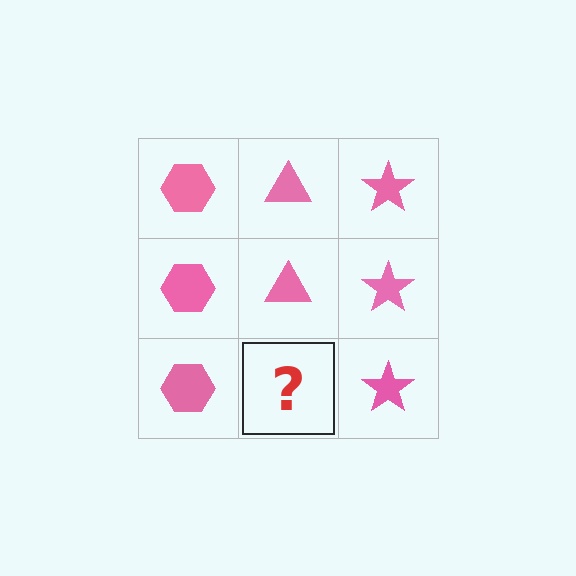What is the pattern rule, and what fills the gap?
The rule is that each column has a consistent shape. The gap should be filled with a pink triangle.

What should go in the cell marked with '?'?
The missing cell should contain a pink triangle.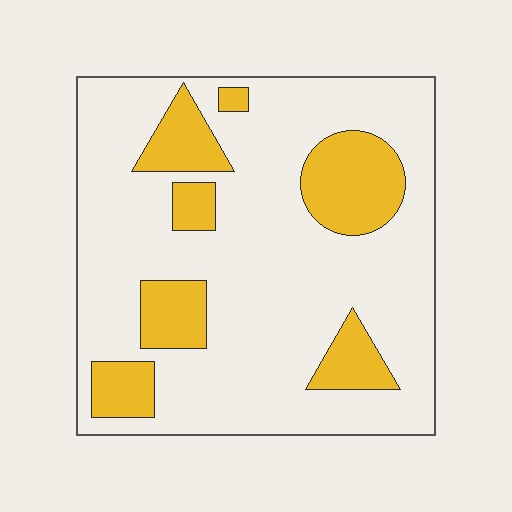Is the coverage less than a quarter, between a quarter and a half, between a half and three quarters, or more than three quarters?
Less than a quarter.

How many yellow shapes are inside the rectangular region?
7.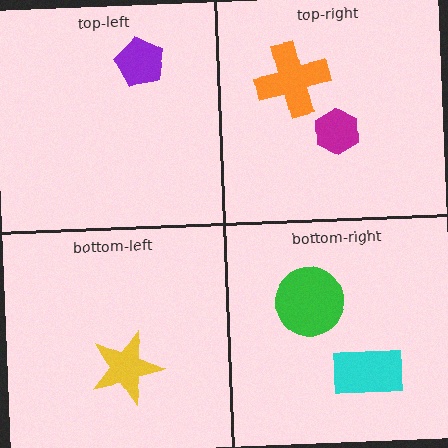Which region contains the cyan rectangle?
The bottom-right region.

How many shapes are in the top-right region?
2.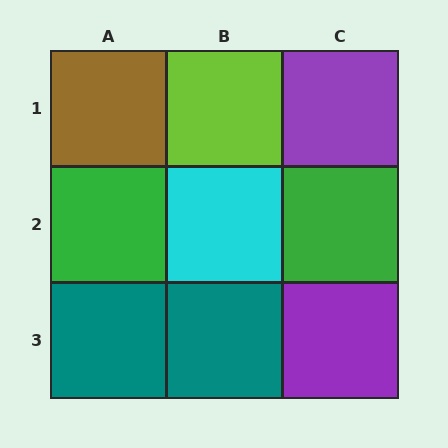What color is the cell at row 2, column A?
Green.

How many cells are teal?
2 cells are teal.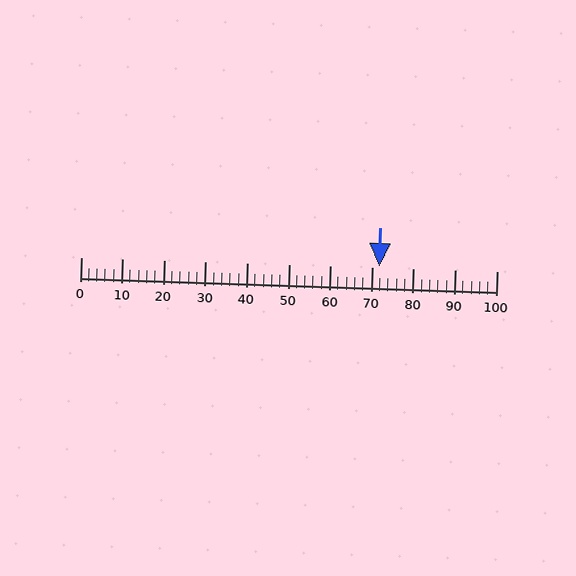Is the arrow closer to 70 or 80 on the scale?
The arrow is closer to 70.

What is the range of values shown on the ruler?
The ruler shows values from 0 to 100.